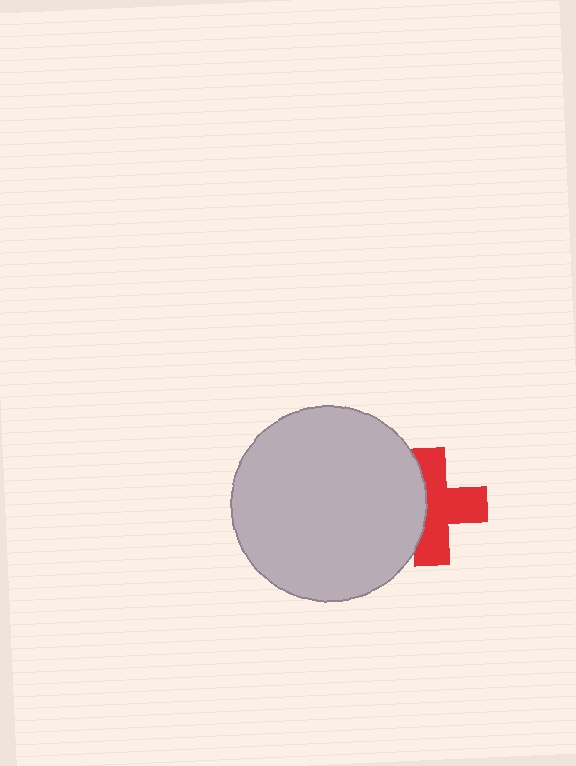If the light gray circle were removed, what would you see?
You would see the complete red cross.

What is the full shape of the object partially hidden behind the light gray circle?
The partially hidden object is a red cross.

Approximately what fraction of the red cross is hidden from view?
Roughly 37% of the red cross is hidden behind the light gray circle.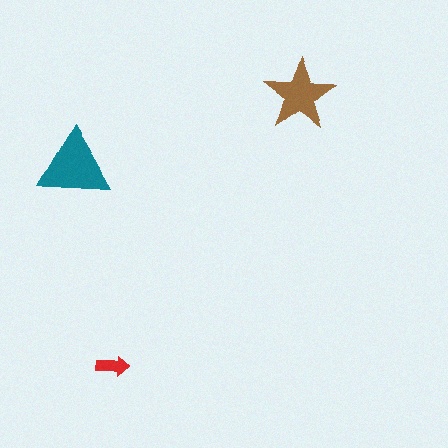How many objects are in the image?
There are 3 objects in the image.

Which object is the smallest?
The red arrow.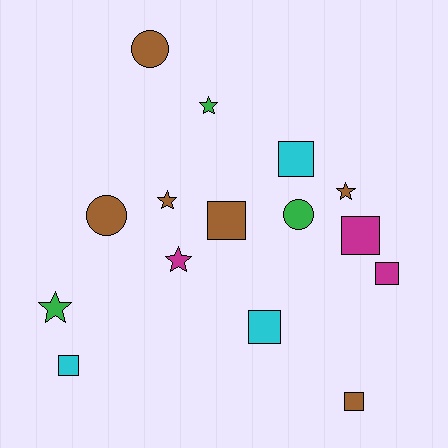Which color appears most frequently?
Brown, with 6 objects.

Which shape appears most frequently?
Square, with 7 objects.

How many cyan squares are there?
There are 3 cyan squares.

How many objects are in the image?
There are 15 objects.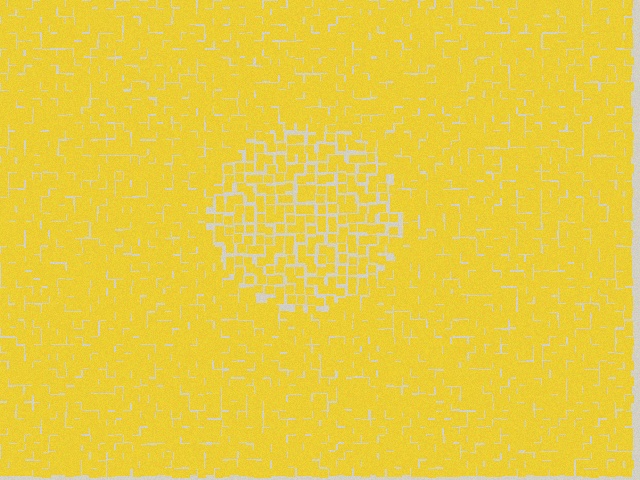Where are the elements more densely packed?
The elements are more densely packed outside the circle boundary.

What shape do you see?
I see a circle.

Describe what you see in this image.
The image contains small yellow elements arranged at two different densities. A circle-shaped region is visible where the elements are less densely packed than the surrounding area.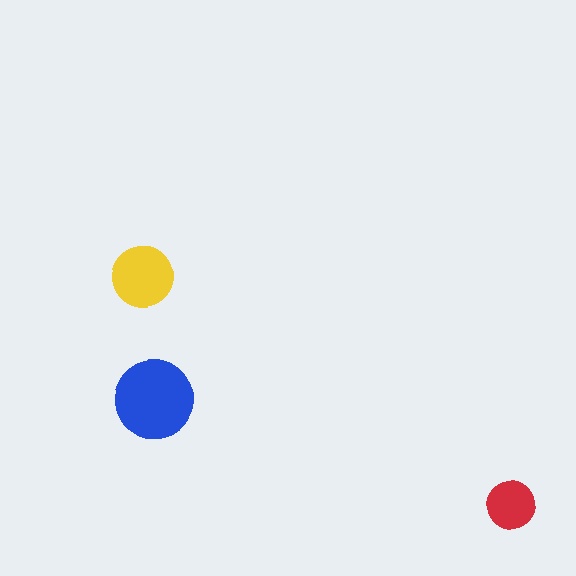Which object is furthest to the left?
The yellow circle is leftmost.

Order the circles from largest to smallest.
the blue one, the yellow one, the red one.